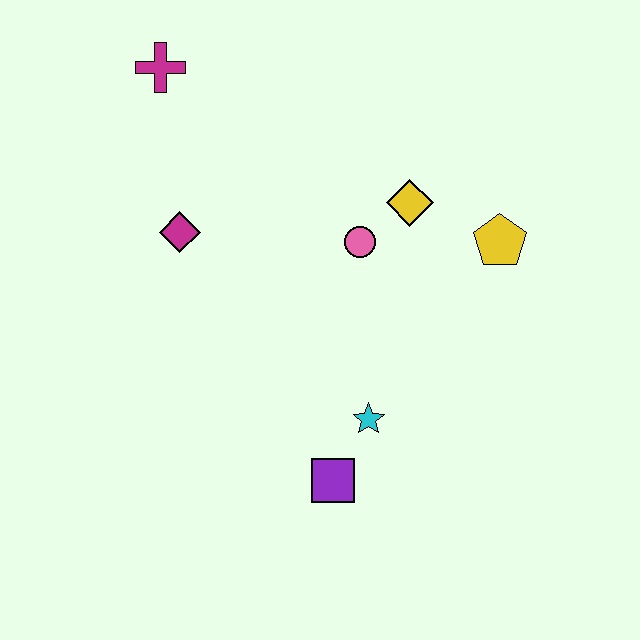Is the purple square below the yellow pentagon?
Yes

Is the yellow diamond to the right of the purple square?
Yes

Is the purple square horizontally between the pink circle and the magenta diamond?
Yes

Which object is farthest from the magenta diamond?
The yellow pentagon is farthest from the magenta diamond.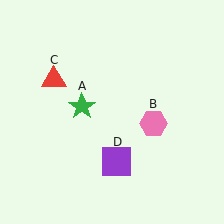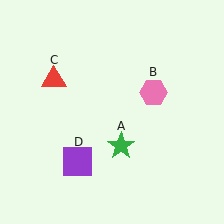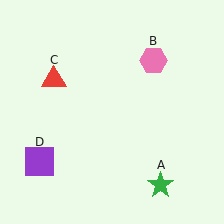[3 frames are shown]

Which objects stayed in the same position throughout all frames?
Red triangle (object C) remained stationary.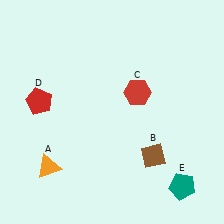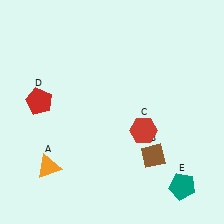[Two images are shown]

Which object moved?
The red hexagon (C) moved down.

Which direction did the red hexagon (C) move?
The red hexagon (C) moved down.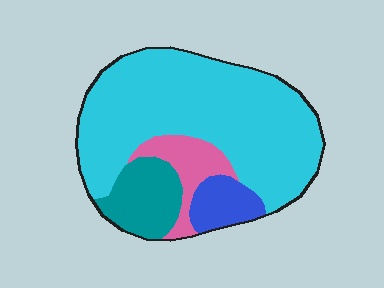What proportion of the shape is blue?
Blue takes up about one tenth (1/10) of the shape.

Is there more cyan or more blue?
Cyan.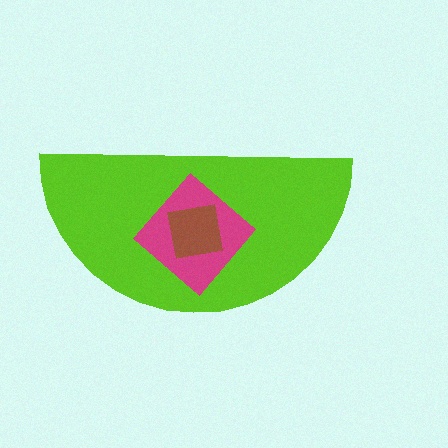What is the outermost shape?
The lime semicircle.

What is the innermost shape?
The brown square.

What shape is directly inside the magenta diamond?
The brown square.